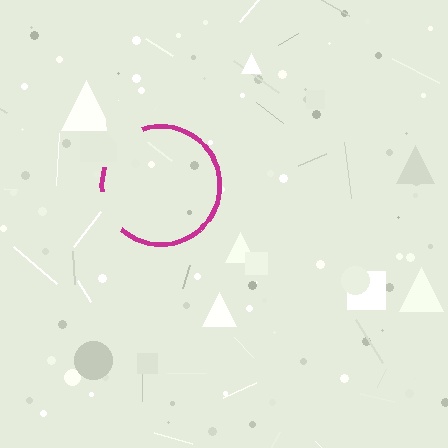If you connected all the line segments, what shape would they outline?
They would outline a circle.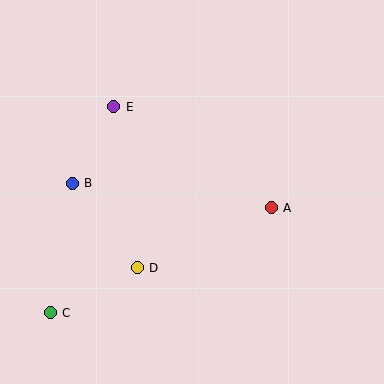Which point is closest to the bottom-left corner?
Point C is closest to the bottom-left corner.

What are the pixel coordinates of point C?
Point C is at (50, 313).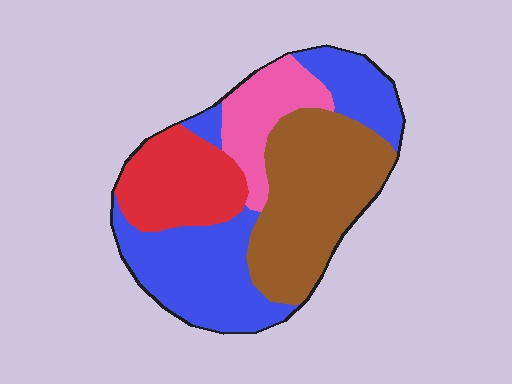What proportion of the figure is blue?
Blue takes up about one third (1/3) of the figure.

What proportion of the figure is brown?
Brown covers about 35% of the figure.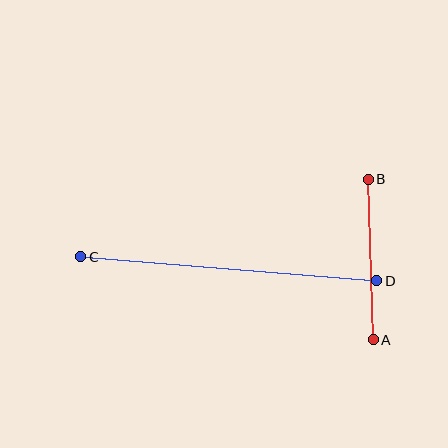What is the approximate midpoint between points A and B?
The midpoint is at approximately (371, 260) pixels.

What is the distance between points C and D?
The distance is approximately 297 pixels.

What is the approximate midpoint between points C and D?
The midpoint is at approximately (229, 269) pixels.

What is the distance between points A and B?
The distance is approximately 160 pixels.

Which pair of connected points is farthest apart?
Points C and D are farthest apart.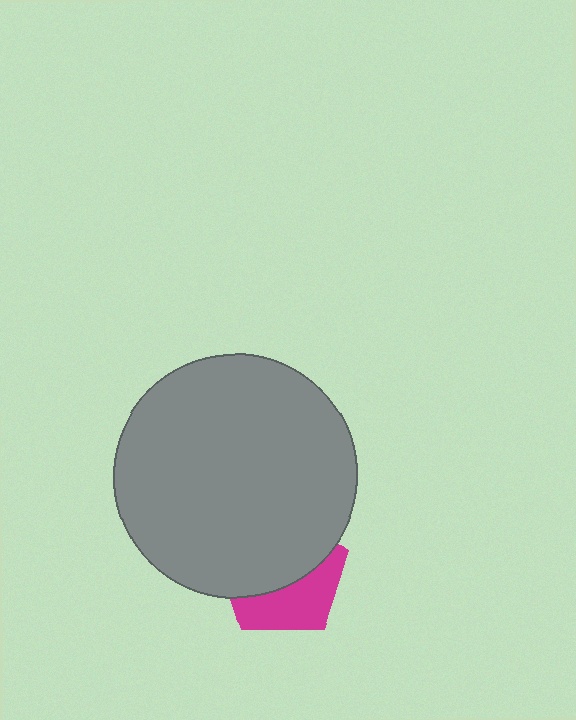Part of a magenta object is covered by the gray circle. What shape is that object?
It is a pentagon.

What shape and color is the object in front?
The object in front is a gray circle.